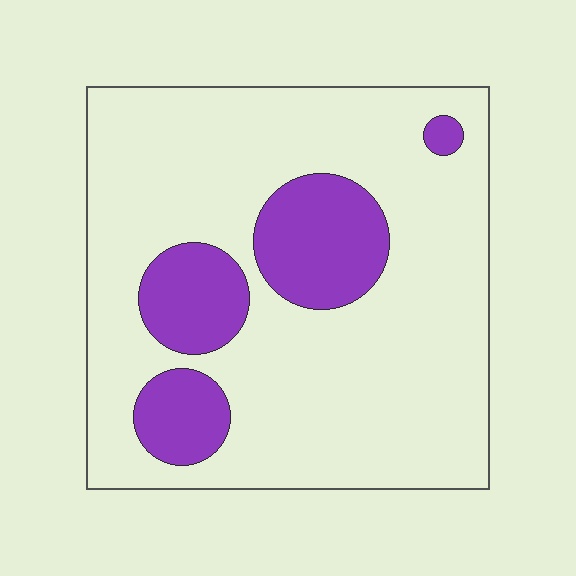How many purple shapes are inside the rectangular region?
4.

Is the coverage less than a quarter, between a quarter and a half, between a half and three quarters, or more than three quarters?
Less than a quarter.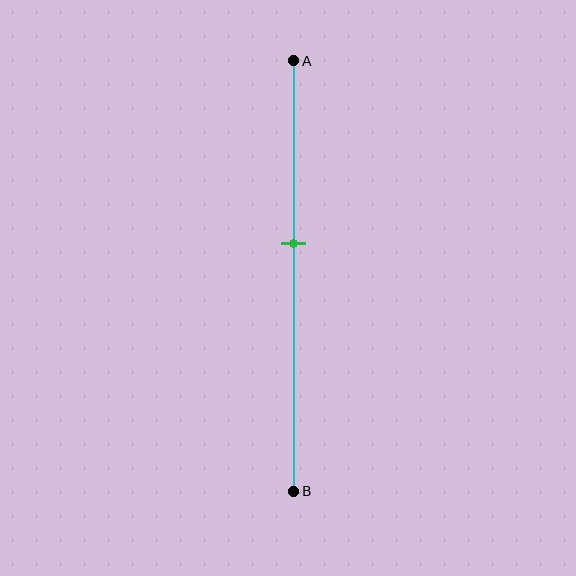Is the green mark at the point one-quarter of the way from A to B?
No, the mark is at about 40% from A, not at the 25% one-quarter point.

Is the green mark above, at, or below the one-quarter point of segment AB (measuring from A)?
The green mark is below the one-quarter point of segment AB.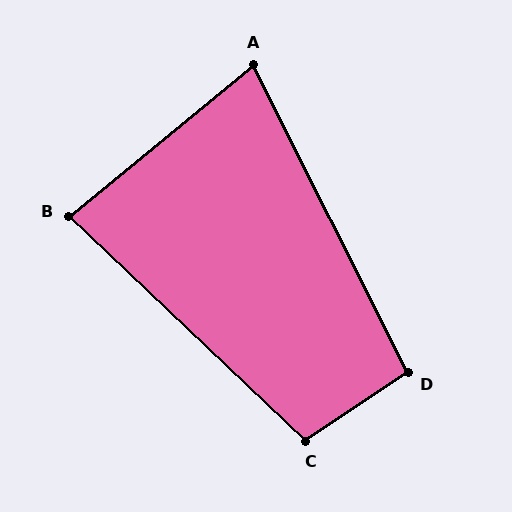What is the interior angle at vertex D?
Approximately 97 degrees (obtuse).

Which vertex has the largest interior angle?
C, at approximately 103 degrees.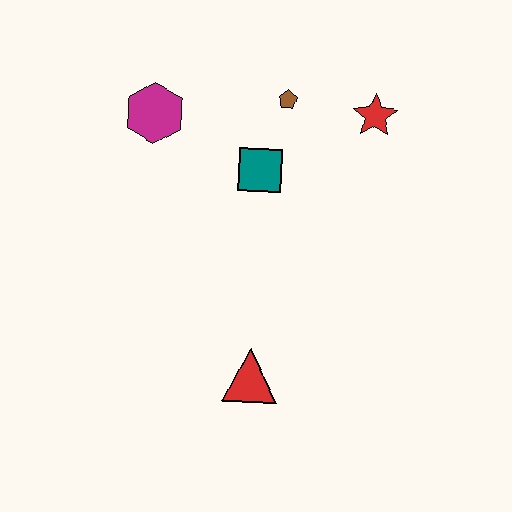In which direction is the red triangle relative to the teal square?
The red triangle is below the teal square.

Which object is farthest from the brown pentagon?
The red triangle is farthest from the brown pentagon.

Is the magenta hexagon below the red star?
Yes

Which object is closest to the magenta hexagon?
The teal square is closest to the magenta hexagon.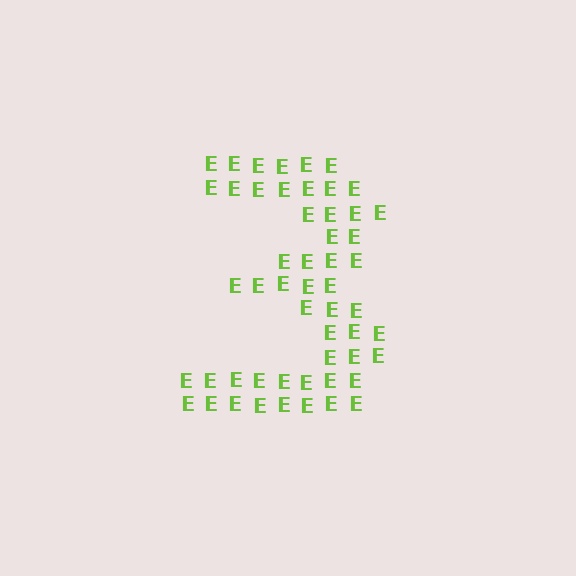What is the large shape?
The large shape is the digit 3.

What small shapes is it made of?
It is made of small letter E's.